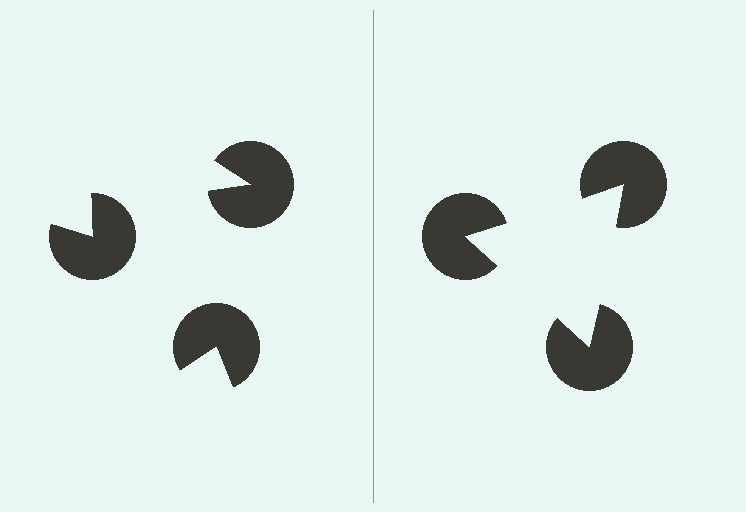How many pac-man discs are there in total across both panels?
6 — 3 on each side.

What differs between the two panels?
The pac-man discs are positioned identically on both sides; only the wedge orientations differ. On the right they align to a triangle; on the left they are misaligned.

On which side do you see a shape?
An illusory triangle appears on the right side. On the left side the wedge cuts are rotated, so no coherent shape forms.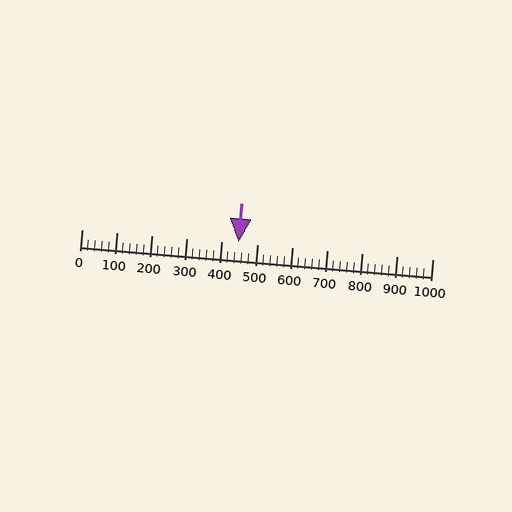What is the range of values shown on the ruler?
The ruler shows values from 0 to 1000.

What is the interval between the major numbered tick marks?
The major tick marks are spaced 100 units apart.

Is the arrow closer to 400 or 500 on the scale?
The arrow is closer to 400.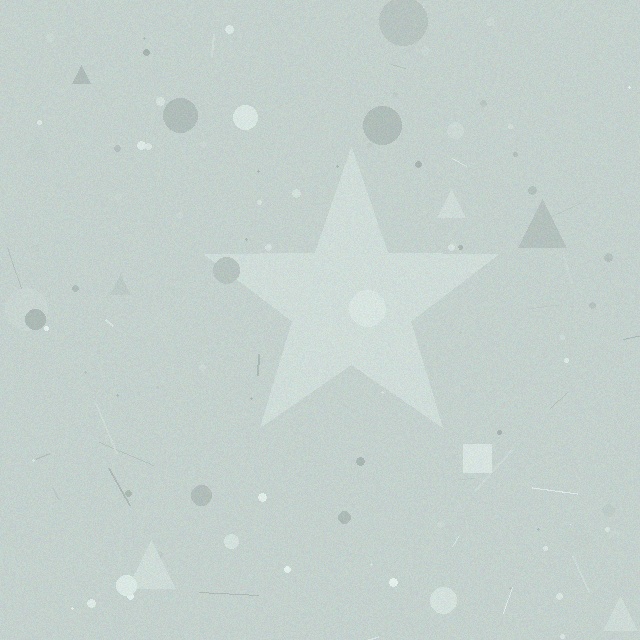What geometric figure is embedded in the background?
A star is embedded in the background.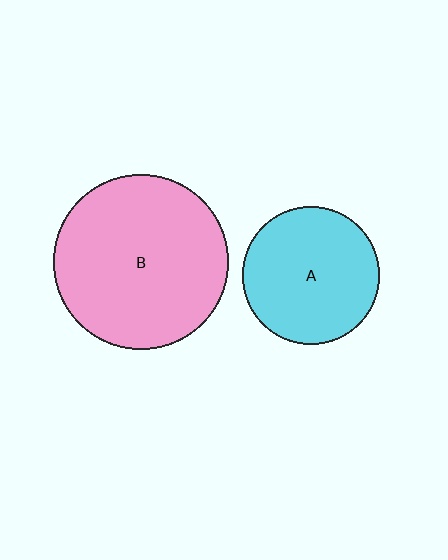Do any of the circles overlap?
No, none of the circles overlap.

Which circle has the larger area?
Circle B (pink).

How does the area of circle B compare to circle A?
Approximately 1.6 times.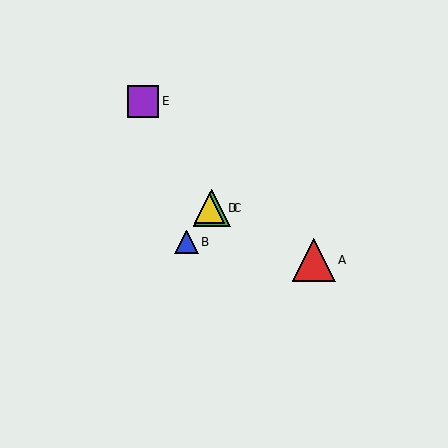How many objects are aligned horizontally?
2 objects (C, D) are aligned horizontally.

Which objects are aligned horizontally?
Objects C, D are aligned horizontally.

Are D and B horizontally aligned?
No, D is at y≈208 and B is at y≈242.